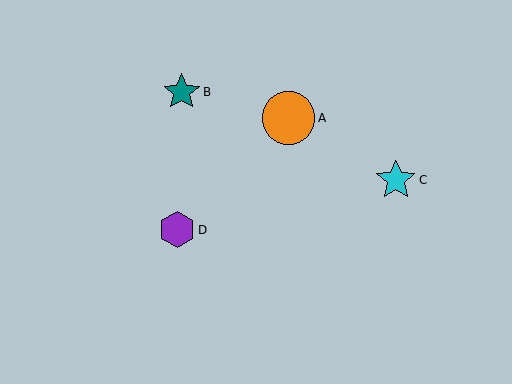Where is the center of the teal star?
The center of the teal star is at (182, 92).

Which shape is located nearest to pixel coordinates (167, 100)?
The teal star (labeled B) at (182, 92) is nearest to that location.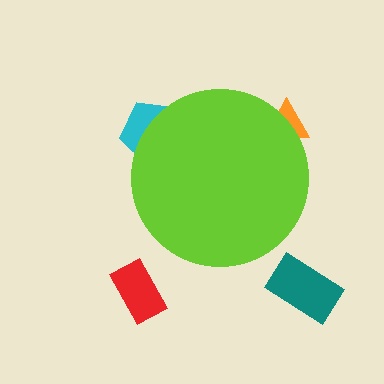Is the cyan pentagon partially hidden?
Yes, the cyan pentagon is partially hidden behind the lime circle.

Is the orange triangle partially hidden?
Yes, the orange triangle is partially hidden behind the lime circle.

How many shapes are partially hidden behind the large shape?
2 shapes are partially hidden.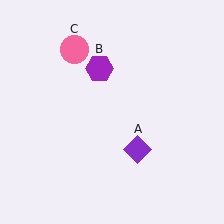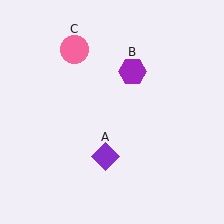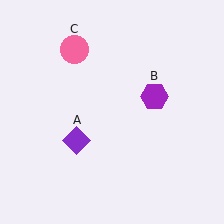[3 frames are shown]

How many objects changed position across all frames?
2 objects changed position: purple diamond (object A), purple hexagon (object B).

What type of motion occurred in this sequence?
The purple diamond (object A), purple hexagon (object B) rotated clockwise around the center of the scene.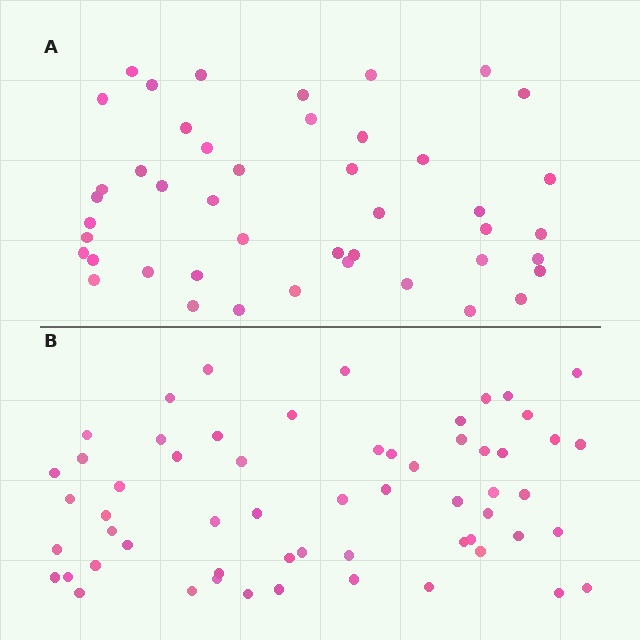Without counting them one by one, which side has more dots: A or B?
Region B (the bottom region) has more dots.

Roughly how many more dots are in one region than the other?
Region B has approximately 15 more dots than region A.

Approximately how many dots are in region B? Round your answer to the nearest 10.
About 60 dots. (The exact count is 59, which rounds to 60.)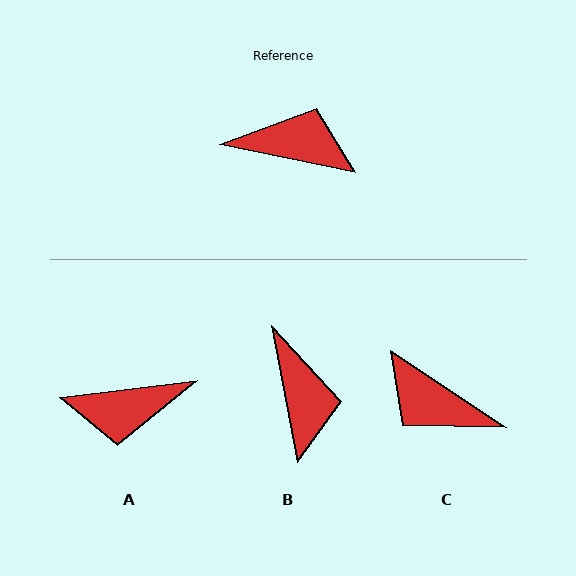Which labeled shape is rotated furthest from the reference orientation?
A, about 161 degrees away.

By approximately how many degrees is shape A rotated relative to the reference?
Approximately 161 degrees clockwise.